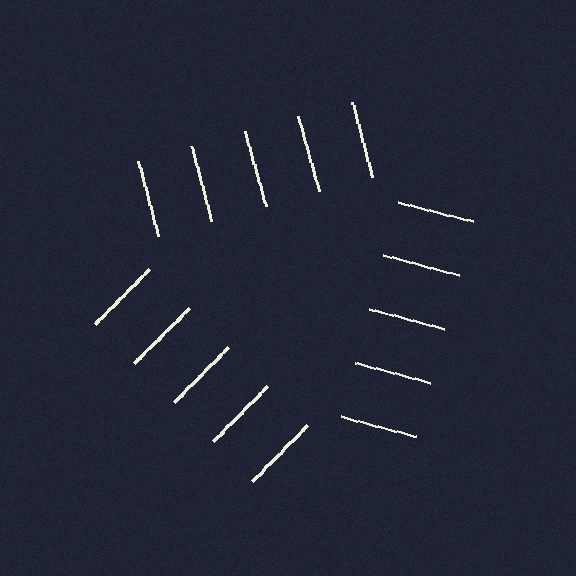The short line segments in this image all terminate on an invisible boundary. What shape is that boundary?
An illusory triangle — the line segments terminate on its edges but no continuous stroke is drawn.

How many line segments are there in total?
15 — 5 along each of the 3 edges.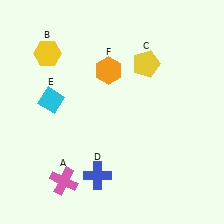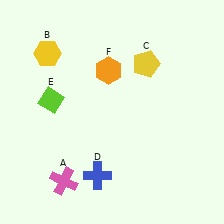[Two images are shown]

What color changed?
The diamond (E) changed from cyan in Image 1 to lime in Image 2.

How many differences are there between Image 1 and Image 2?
There is 1 difference between the two images.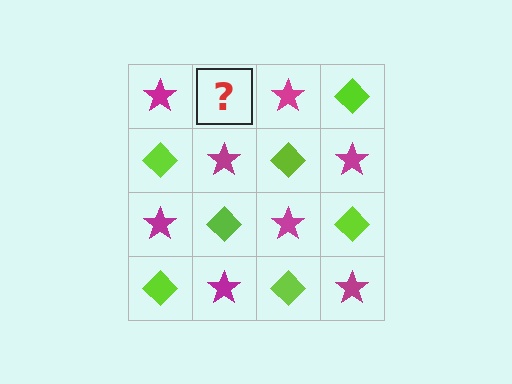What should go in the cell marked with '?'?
The missing cell should contain a lime diamond.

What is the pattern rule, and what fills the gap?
The rule is that it alternates magenta star and lime diamond in a checkerboard pattern. The gap should be filled with a lime diamond.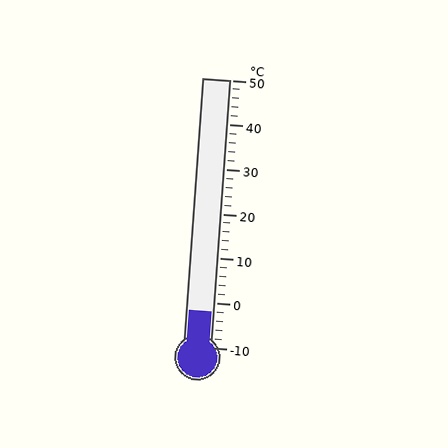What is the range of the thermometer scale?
The thermometer scale ranges from -10°C to 50°C.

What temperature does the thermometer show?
The thermometer shows approximately -2°C.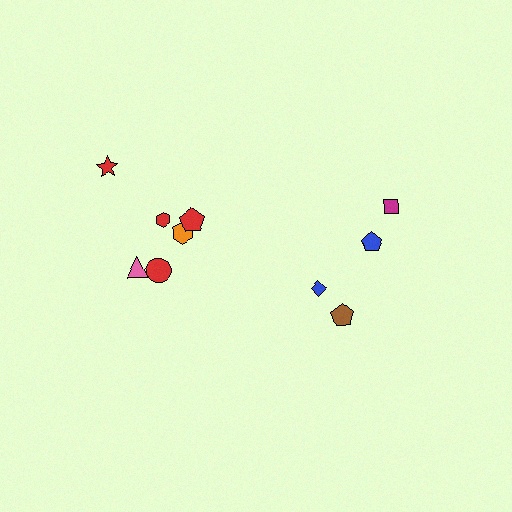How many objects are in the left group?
There are 6 objects.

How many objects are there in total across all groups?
There are 10 objects.